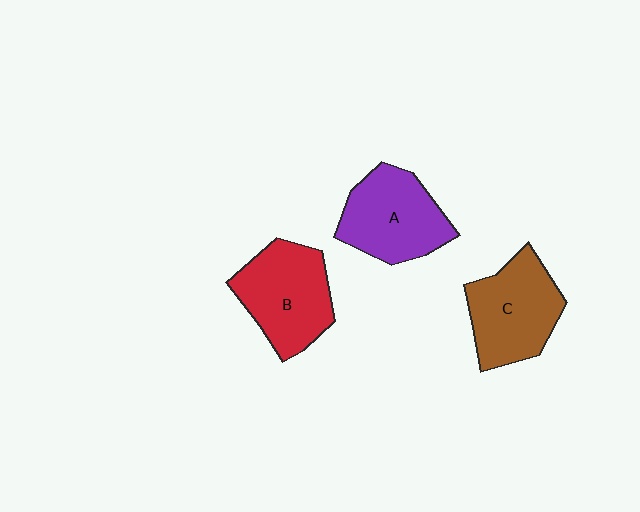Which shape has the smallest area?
Shape A (purple).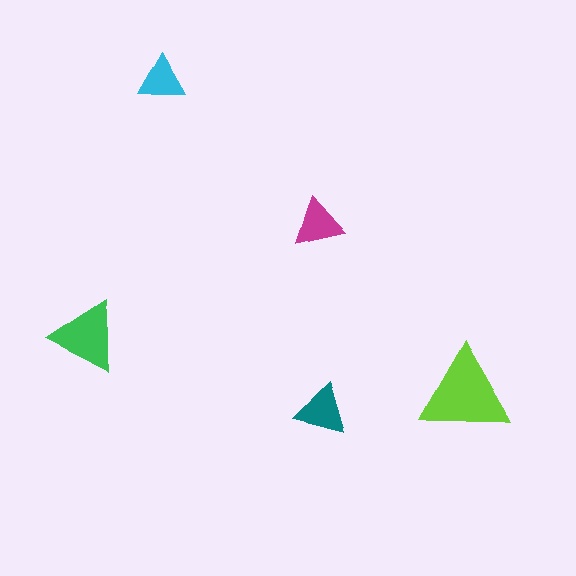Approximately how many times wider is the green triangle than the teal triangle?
About 1.5 times wider.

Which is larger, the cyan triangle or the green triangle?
The green one.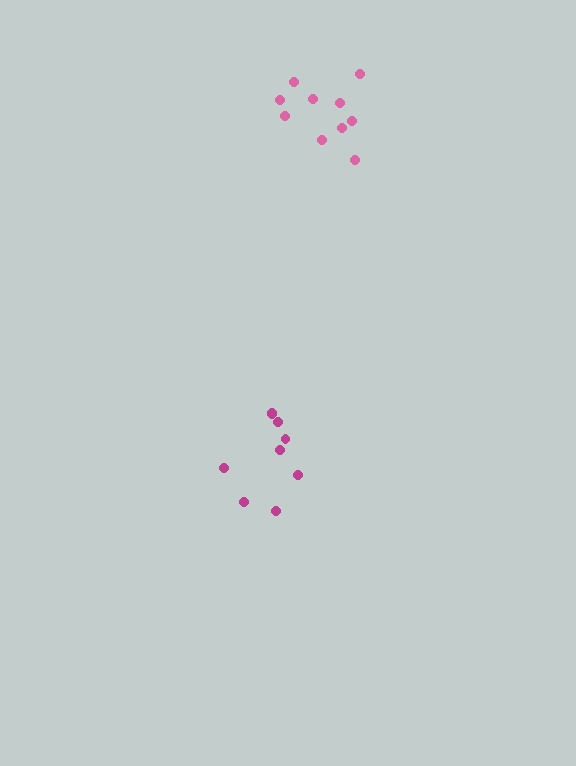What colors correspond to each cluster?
The clusters are colored: magenta, pink.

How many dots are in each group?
Group 1: 9 dots, Group 2: 10 dots (19 total).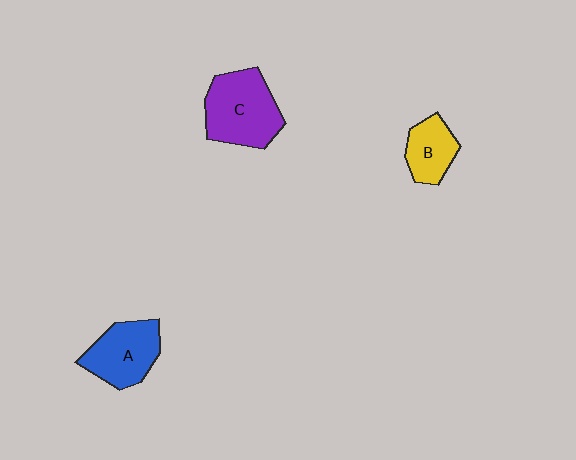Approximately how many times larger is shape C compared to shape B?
Approximately 1.8 times.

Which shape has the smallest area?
Shape B (yellow).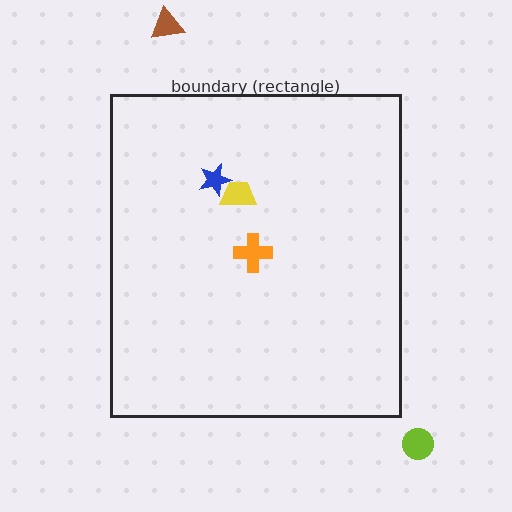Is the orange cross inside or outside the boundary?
Inside.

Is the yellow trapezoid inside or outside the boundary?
Inside.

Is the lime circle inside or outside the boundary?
Outside.